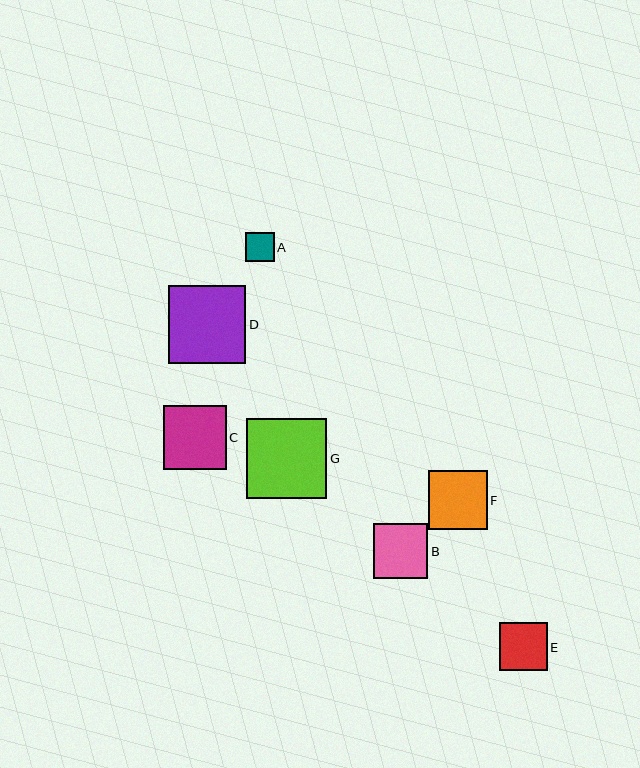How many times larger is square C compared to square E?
Square C is approximately 1.3 times the size of square E.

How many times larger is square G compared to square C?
Square G is approximately 1.3 times the size of square C.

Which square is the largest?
Square G is the largest with a size of approximately 81 pixels.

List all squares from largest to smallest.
From largest to smallest: G, D, C, F, B, E, A.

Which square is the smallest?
Square A is the smallest with a size of approximately 29 pixels.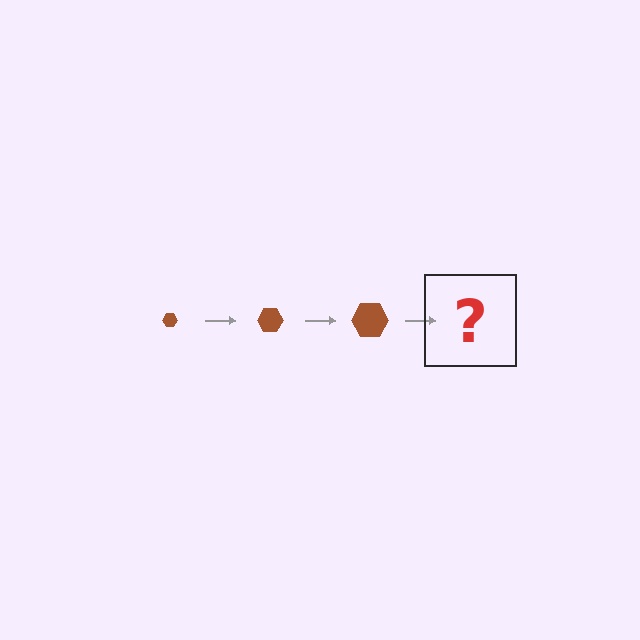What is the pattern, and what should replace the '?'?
The pattern is that the hexagon gets progressively larger each step. The '?' should be a brown hexagon, larger than the previous one.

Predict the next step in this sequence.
The next step is a brown hexagon, larger than the previous one.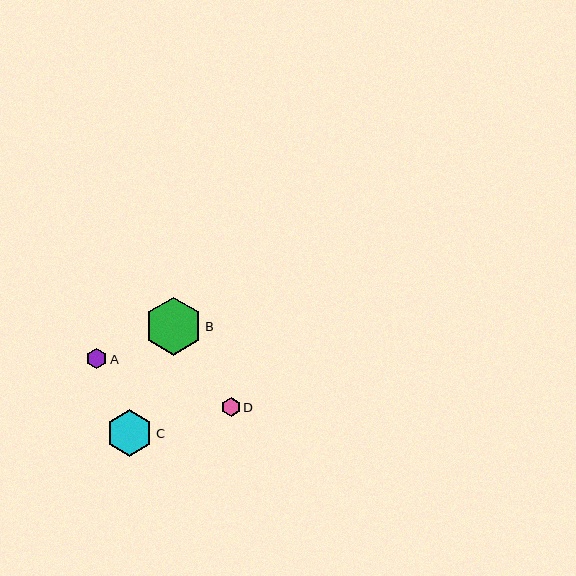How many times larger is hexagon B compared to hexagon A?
Hexagon B is approximately 2.8 times the size of hexagon A.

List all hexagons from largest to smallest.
From largest to smallest: B, C, A, D.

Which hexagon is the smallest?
Hexagon D is the smallest with a size of approximately 19 pixels.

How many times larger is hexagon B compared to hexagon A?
Hexagon B is approximately 2.8 times the size of hexagon A.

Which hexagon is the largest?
Hexagon B is the largest with a size of approximately 58 pixels.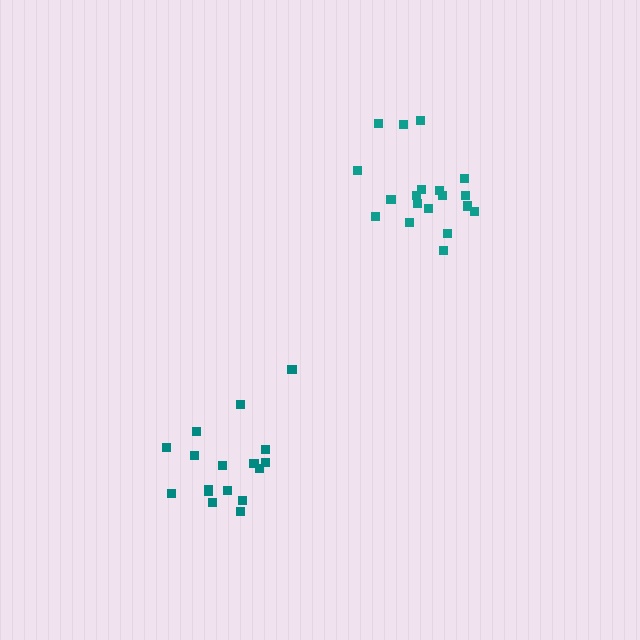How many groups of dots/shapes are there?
There are 2 groups.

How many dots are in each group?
Group 1: 18 dots, Group 2: 19 dots (37 total).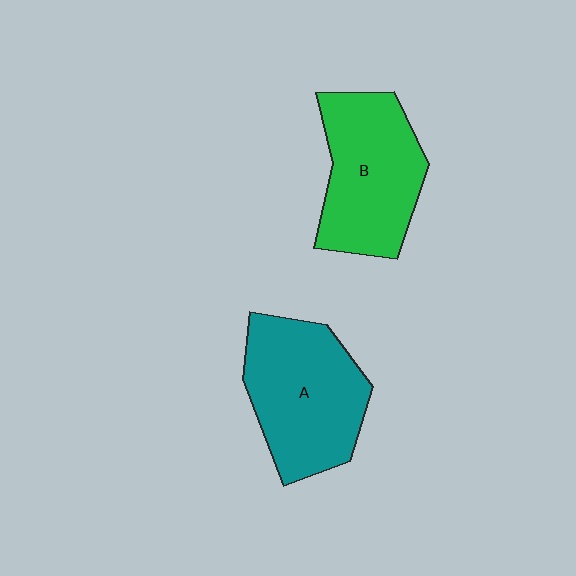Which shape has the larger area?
Shape A (teal).